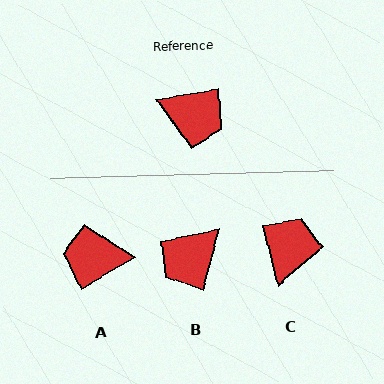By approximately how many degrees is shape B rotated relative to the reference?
Approximately 114 degrees clockwise.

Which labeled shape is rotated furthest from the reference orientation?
A, about 158 degrees away.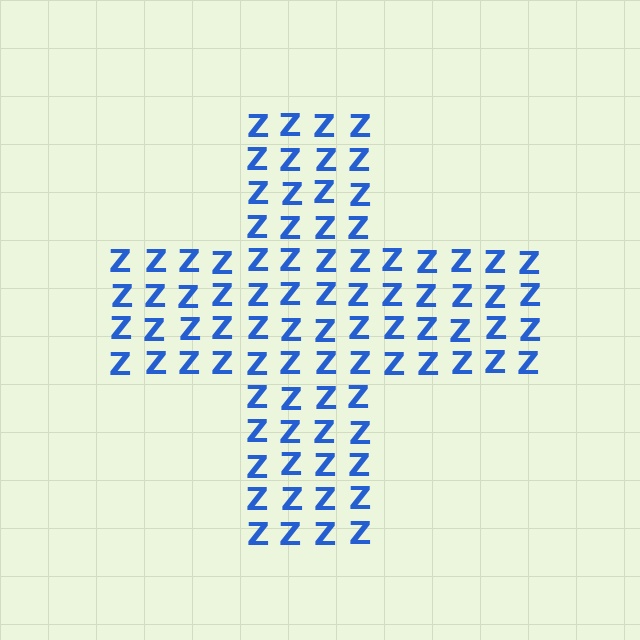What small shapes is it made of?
It is made of small letter Z's.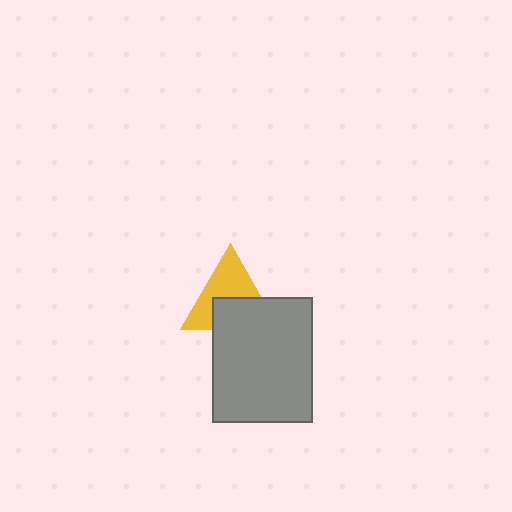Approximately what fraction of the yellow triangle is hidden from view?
Roughly 44% of the yellow triangle is hidden behind the gray rectangle.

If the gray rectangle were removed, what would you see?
You would see the complete yellow triangle.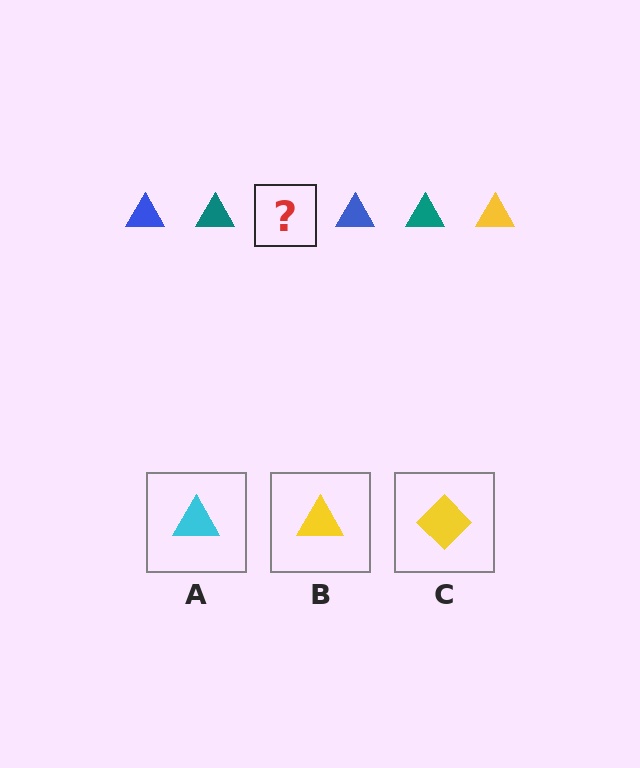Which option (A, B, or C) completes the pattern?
B.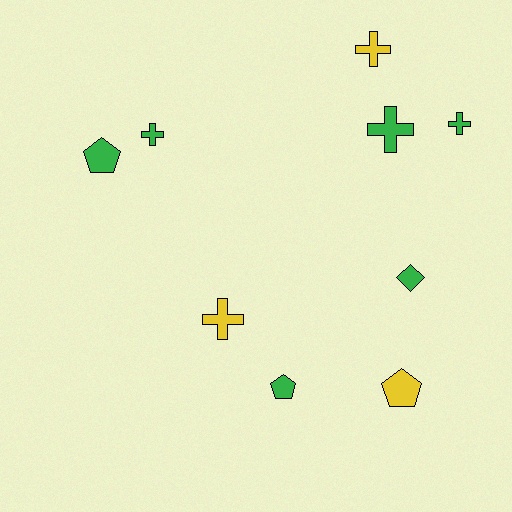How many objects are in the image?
There are 9 objects.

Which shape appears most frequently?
Cross, with 5 objects.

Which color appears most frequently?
Green, with 6 objects.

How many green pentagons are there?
There are 2 green pentagons.